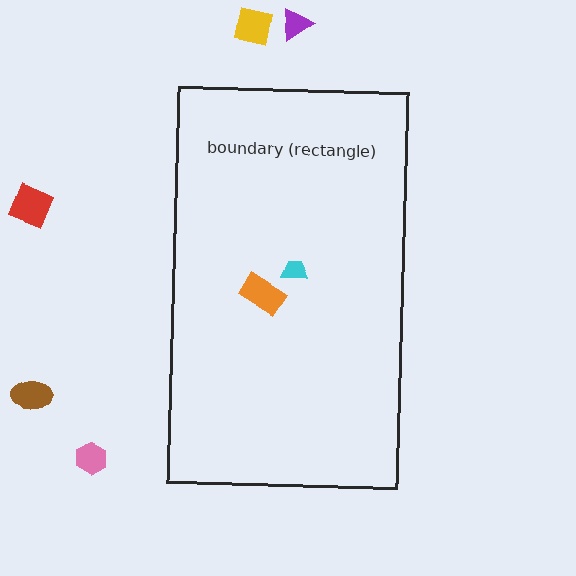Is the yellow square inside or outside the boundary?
Outside.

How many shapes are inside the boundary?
2 inside, 5 outside.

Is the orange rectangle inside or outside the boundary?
Inside.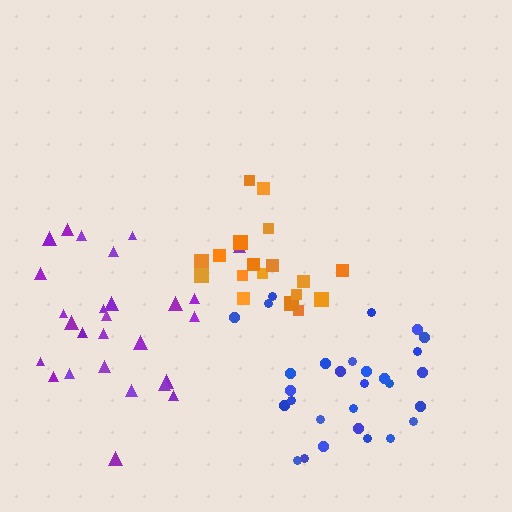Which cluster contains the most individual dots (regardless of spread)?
Blue (29).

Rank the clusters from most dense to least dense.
orange, purple, blue.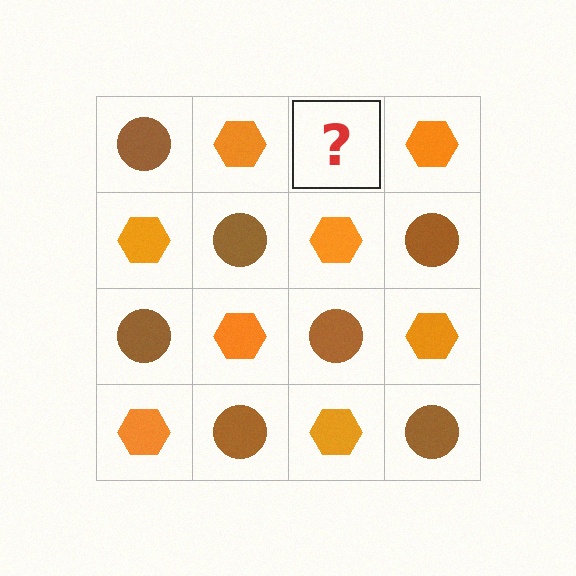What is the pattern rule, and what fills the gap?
The rule is that it alternates brown circle and orange hexagon in a checkerboard pattern. The gap should be filled with a brown circle.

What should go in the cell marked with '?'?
The missing cell should contain a brown circle.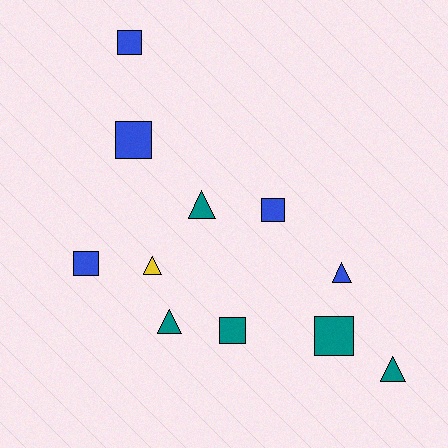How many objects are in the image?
There are 11 objects.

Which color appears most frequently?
Blue, with 5 objects.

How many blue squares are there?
There are 4 blue squares.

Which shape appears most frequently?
Square, with 6 objects.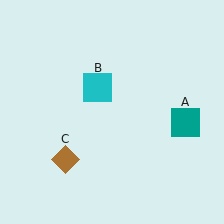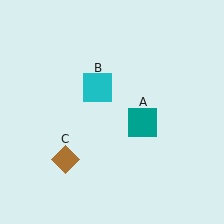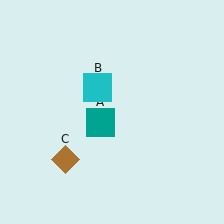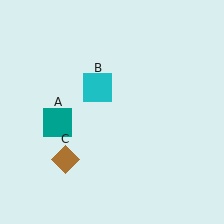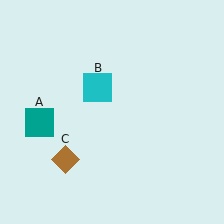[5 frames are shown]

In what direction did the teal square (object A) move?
The teal square (object A) moved left.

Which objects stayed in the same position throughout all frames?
Cyan square (object B) and brown diamond (object C) remained stationary.